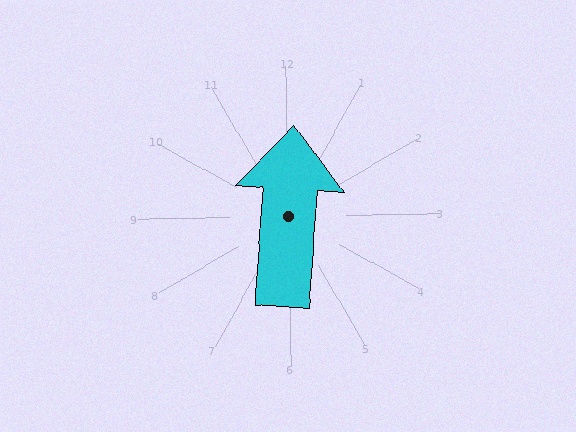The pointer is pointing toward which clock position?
Roughly 12 o'clock.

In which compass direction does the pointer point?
North.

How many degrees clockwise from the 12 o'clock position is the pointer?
Approximately 5 degrees.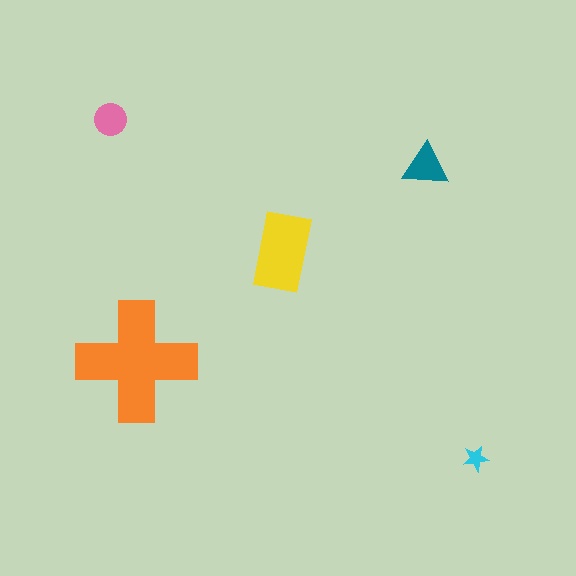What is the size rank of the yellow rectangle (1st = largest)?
2nd.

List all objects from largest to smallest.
The orange cross, the yellow rectangle, the teal triangle, the pink circle, the cyan star.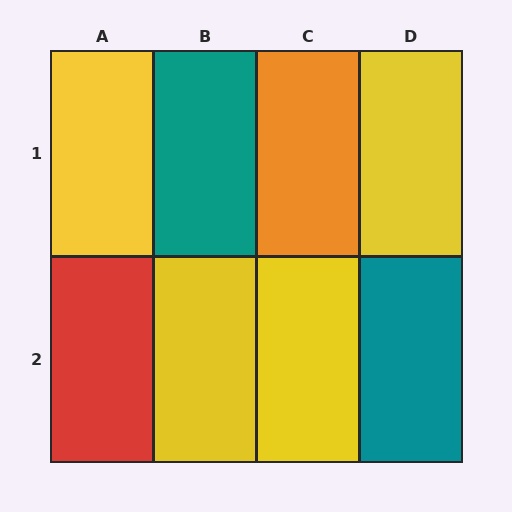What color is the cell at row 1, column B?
Teal.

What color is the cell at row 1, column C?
Orange.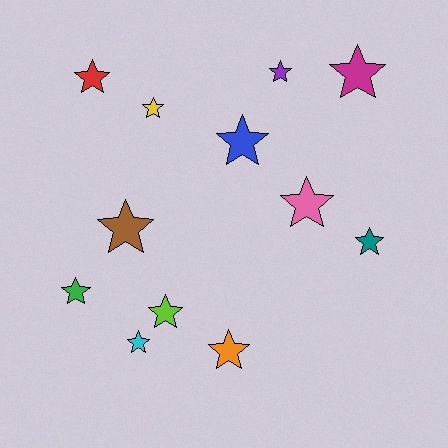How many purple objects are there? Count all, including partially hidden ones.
There is 1 purple object.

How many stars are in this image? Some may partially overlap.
There are 12 stars.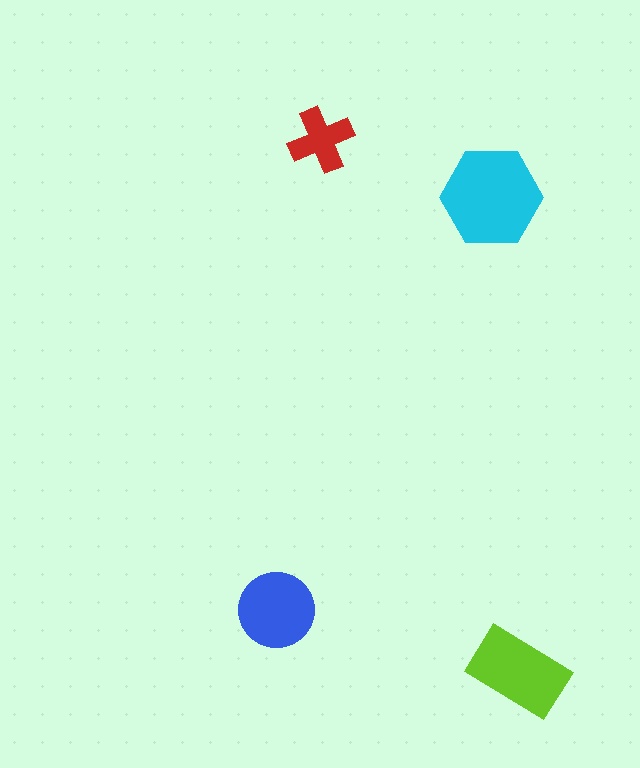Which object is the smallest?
The red cross.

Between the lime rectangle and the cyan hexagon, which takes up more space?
The cyan hexagon.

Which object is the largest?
The cyan hexagon.